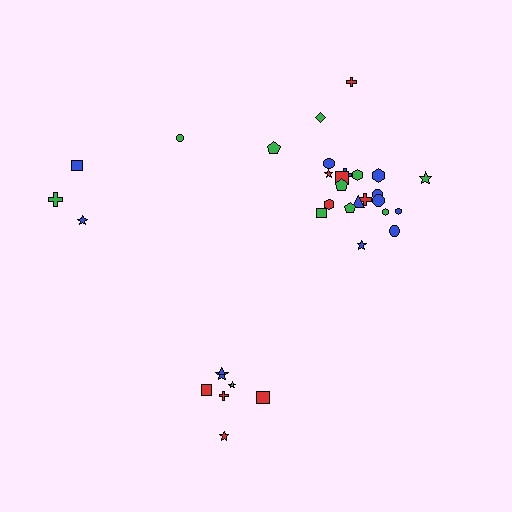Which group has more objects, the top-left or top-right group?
The top-right group.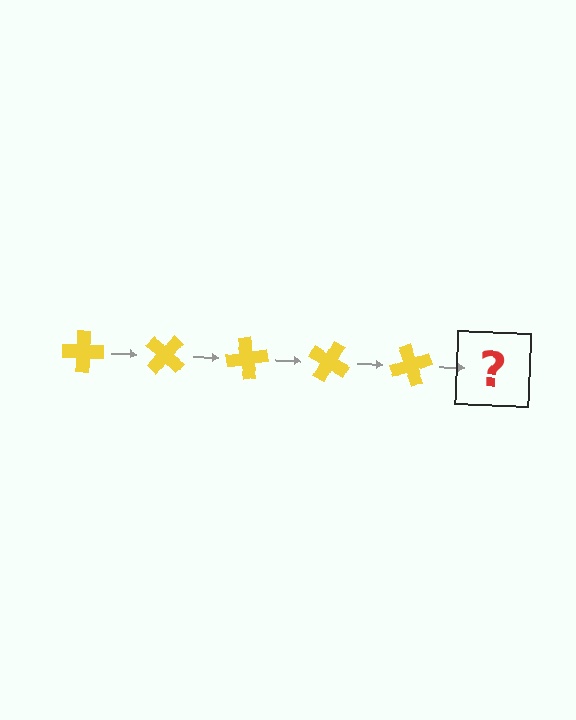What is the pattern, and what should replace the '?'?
The pattern is that the cross rotates 40 degrees each step. The '?' should be a yellow cross rotated 200 degrees.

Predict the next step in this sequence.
The next step is a yellow cross rotated 200 degrees.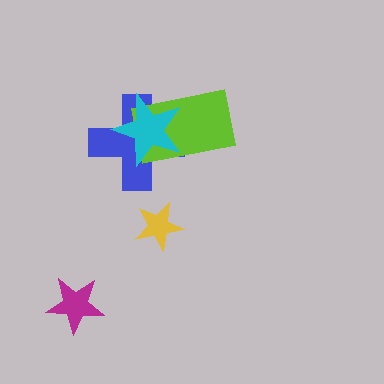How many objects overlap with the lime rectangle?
2 objects overlap with the lime rectangle.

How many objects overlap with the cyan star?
2 objects overlap with the cyan star.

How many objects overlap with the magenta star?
0 objects overlap with the magenta star.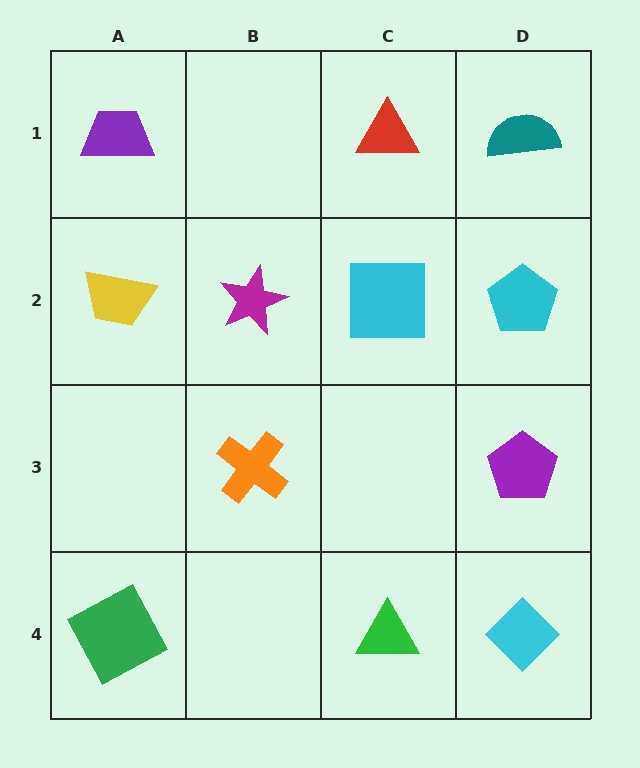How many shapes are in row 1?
3 shapes.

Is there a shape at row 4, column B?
No, that cell is empty.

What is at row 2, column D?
A cyan pentagon.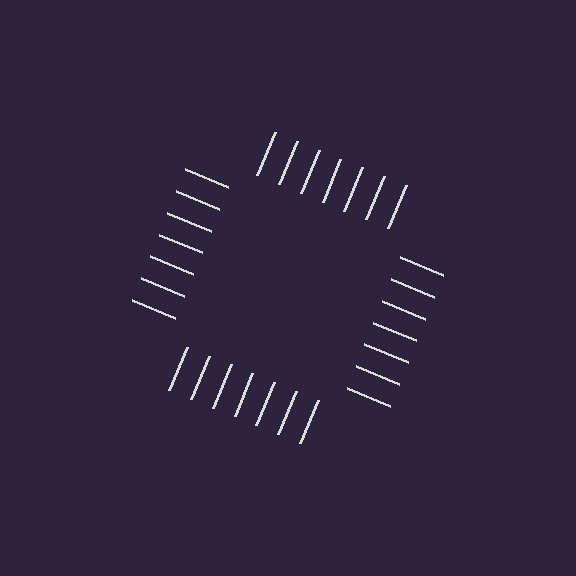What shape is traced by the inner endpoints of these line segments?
An illusory square — the line segments terminate on its edges but no continuous stroke is drawn.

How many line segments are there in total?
28 — 7 along each of the 4 edges.